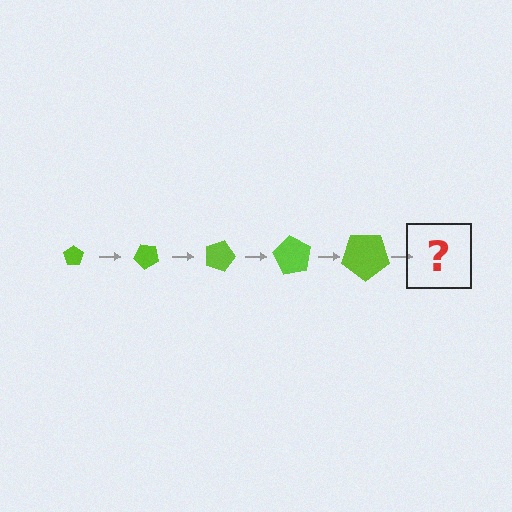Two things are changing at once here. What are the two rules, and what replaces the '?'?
The two rules are that the pentagon grows larger each step and it rotates 45 degrees each step. The '?' should be a pentagon, larger than the previous one and rotated 225 degrees from the start.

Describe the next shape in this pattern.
It should be a pentagon, larger than the previous one and rotated 225 degrees from the start.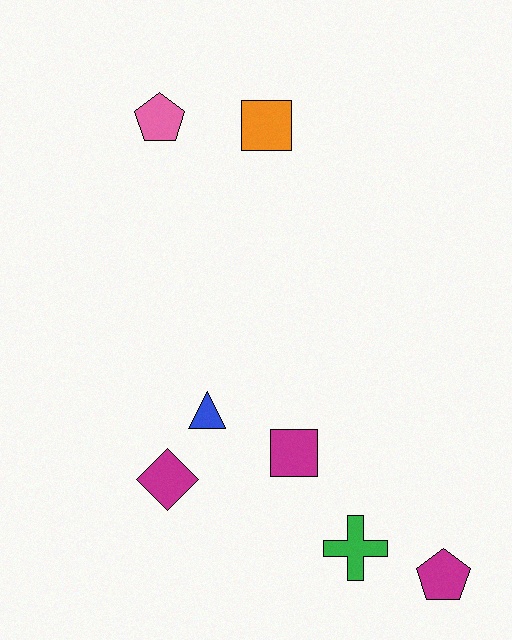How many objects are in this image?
There are 7 objects.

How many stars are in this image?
There are no stars.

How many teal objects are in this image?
There are no teal objects.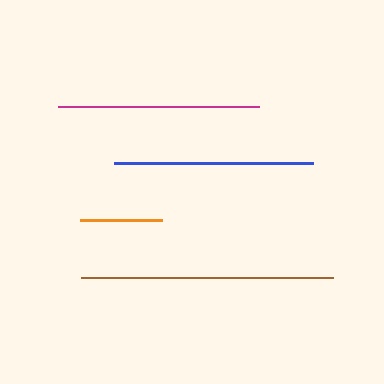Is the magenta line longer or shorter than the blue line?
The magenta line is longer than the blue line.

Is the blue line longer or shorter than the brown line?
The brown line is longer than the blue line.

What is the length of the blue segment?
The blue segment is approximately 200 pixels long.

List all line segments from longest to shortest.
From longest to shortest: brown, magenta, blue, orange.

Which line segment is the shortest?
The orange line is the shortest at approximately 81 pixels.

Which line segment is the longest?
The brown line is the longest at approximately 252 pixels.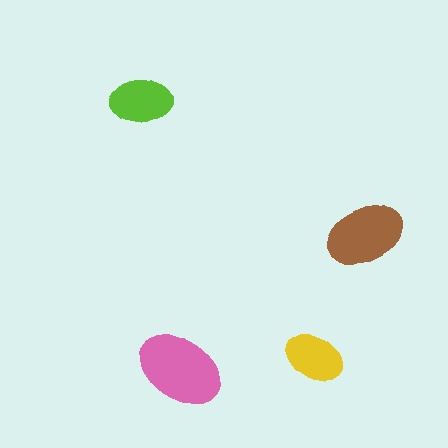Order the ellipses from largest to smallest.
the pink one, the brown one, the lime one, the yellow one.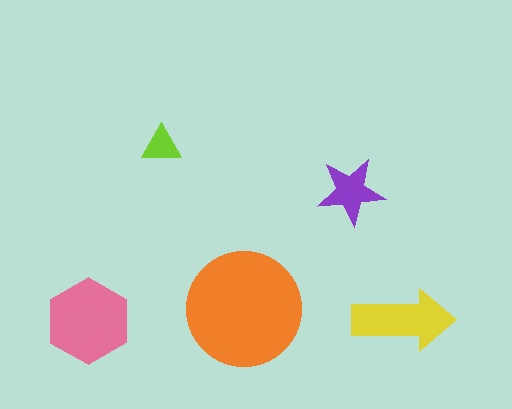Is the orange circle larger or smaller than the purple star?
Larger.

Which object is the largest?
The orange circle.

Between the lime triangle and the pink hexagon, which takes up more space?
The pink hexagon.